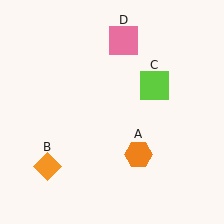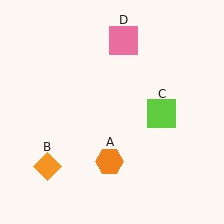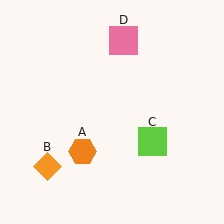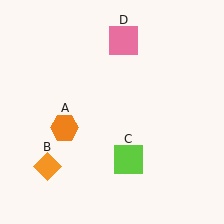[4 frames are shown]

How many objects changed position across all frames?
2 objects changed position: orange hexagon (object A), lime square (object C).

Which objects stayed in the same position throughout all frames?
Orange diamond (object B) and pink square (object D) remained stationary.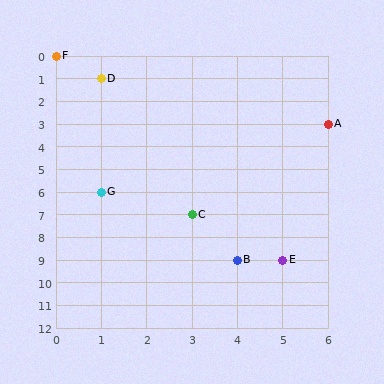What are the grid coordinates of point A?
Point A is at grid coordinates (6, 3).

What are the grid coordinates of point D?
Point D is at grid coordinates (1, 1).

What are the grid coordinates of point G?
Point G is at grid coordinates (1, 6).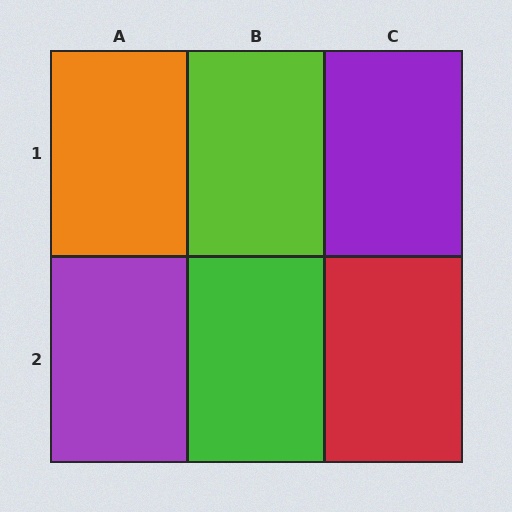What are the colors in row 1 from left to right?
Orange, lime, purple.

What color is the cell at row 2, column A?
Purple.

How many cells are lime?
1 cell is lime.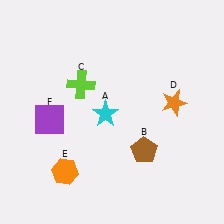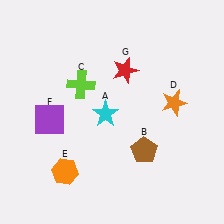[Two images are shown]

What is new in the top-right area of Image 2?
A red star (G) was added in the top-right area of Image 2.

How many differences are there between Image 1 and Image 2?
There is 1 difference between the two images.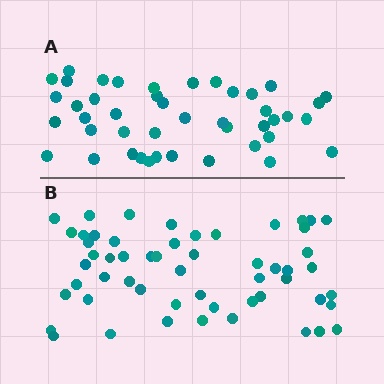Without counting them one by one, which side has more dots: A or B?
Region B (the bottom region) has more dots.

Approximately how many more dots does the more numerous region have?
Region B has roughly 12 or so more dots than region A.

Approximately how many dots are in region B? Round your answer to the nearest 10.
About 60 dots. (The exact count is 55, which rounds to 60.)